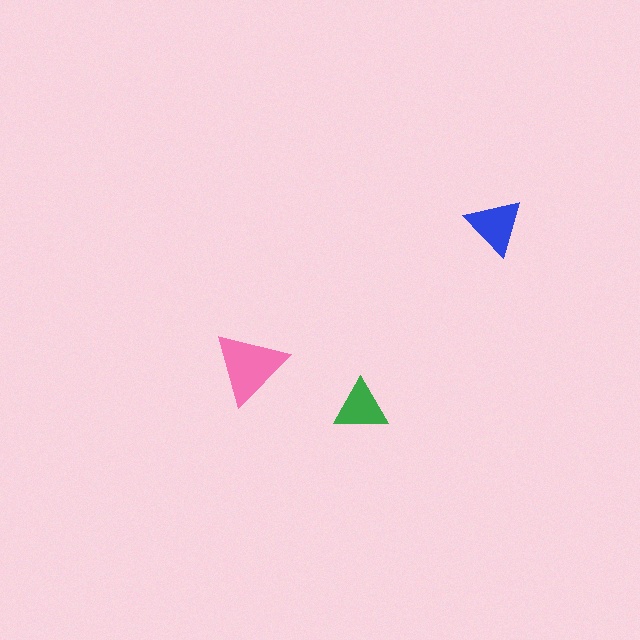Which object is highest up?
The blue triangle is topmost.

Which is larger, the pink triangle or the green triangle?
The pink one.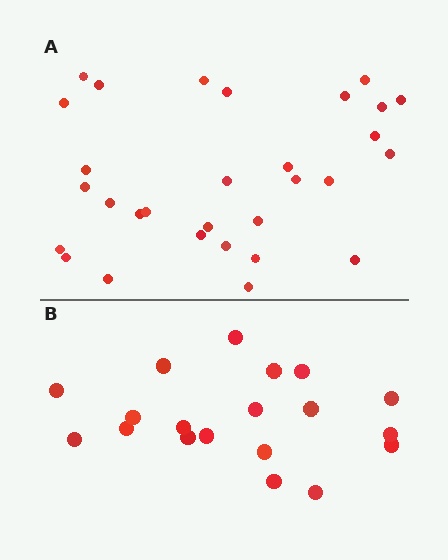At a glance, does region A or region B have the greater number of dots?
Region A (the top region) has more dots.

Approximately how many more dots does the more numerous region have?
Region A has roughly 12 or so more dots than region B.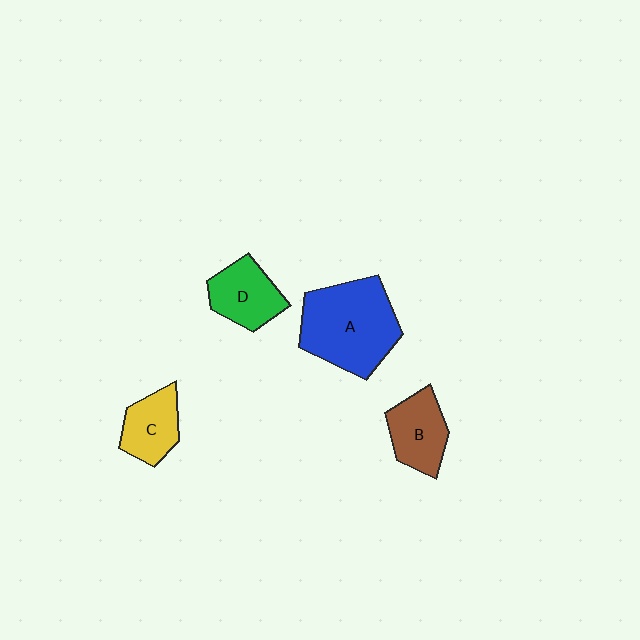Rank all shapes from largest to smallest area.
From largest to smallest: A (blue), D (green), B (brown), C (yellow).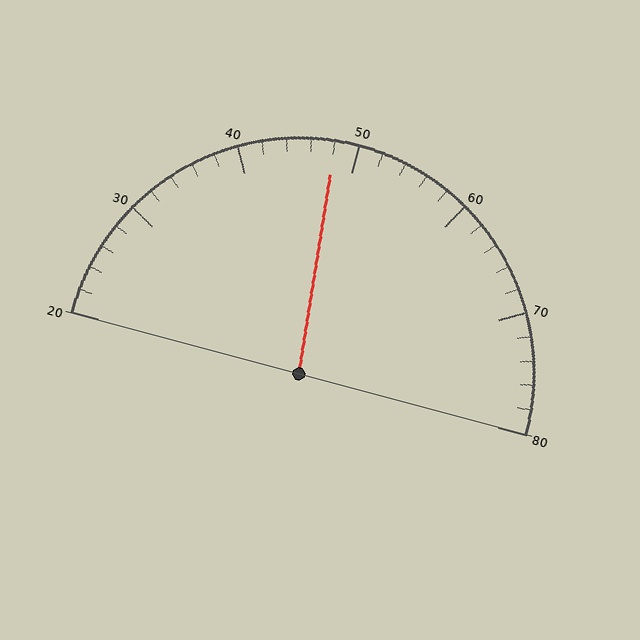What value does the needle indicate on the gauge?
The needle indicates approximately 48.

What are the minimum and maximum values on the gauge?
The gauge ranges from 20 to 80.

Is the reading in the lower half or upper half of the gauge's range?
The reading is in the lower half of the range (20 to 80).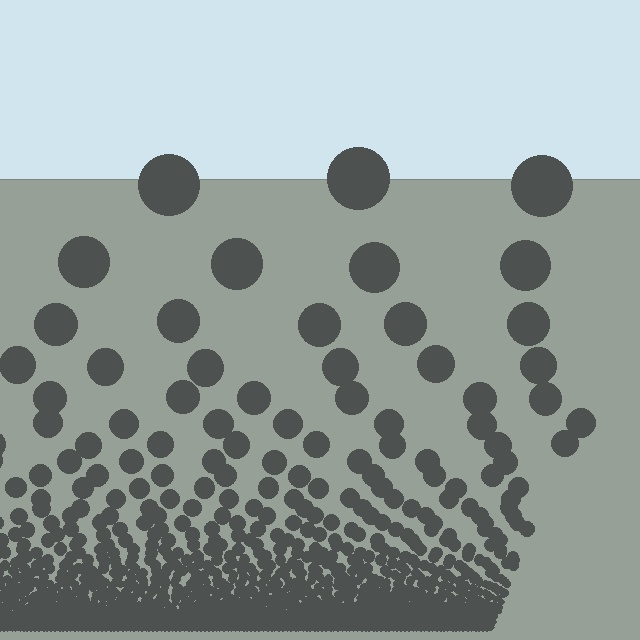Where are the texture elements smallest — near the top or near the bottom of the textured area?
Near the bottom.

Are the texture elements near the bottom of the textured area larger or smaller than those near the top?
Smaller. The gradient is inverted — elements near the bottom are smaller and denser.